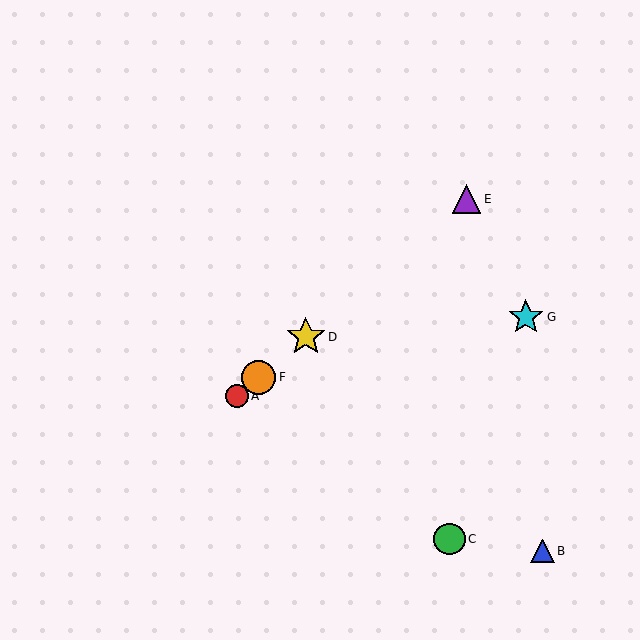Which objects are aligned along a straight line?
Objects A, D, E, F are aligned along a straight line.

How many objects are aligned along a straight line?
4 objects (A, D, E, F) are aligned along a straight line.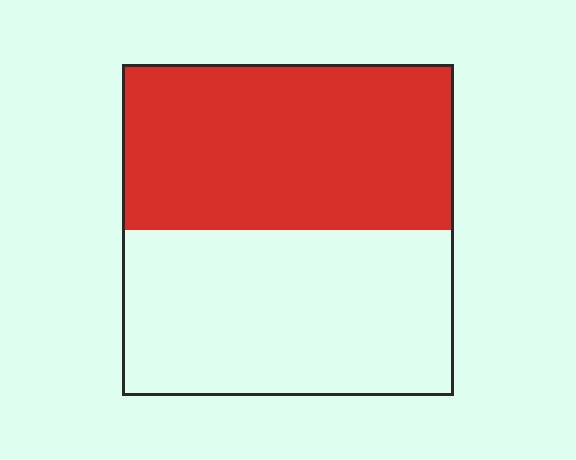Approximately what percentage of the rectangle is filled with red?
Approximately 50%.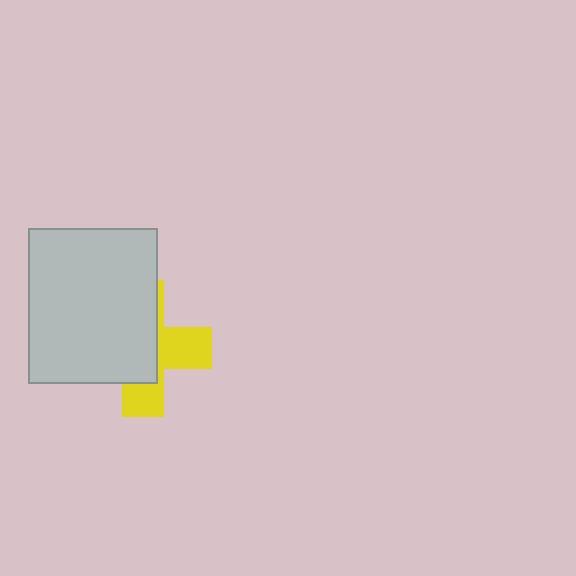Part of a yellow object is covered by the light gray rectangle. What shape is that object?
It is a cross.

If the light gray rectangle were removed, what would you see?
You would see the complete yellow cross.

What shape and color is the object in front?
The object in front is a light gray rectangle.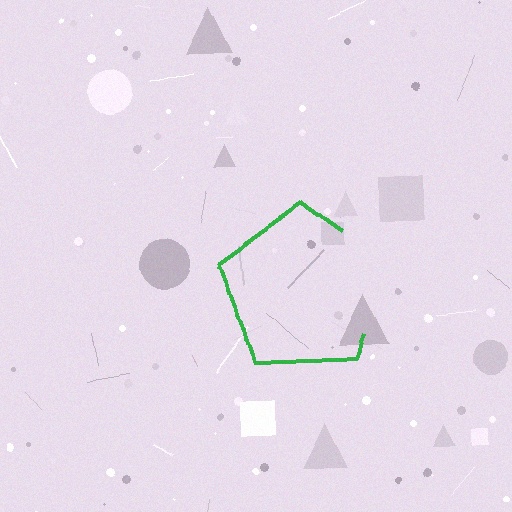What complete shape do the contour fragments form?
The contour fragments form a pentagon.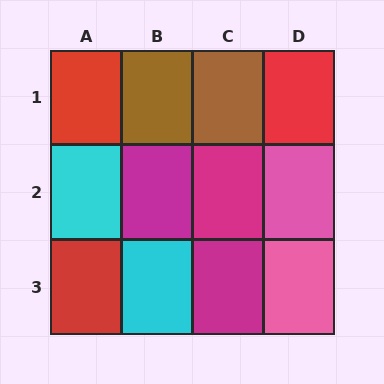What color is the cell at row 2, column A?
Cyan.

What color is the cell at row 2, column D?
Pink.